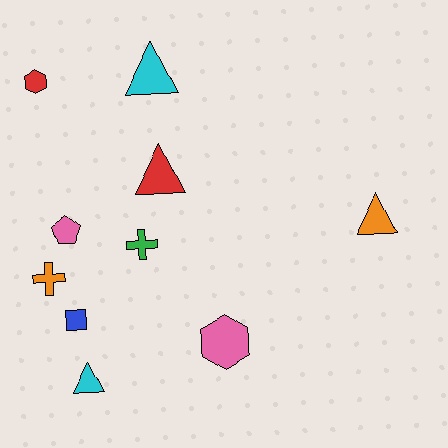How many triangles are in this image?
There are 4 triangles.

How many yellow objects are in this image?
There are no yellow objects.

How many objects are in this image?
There are 10 objects.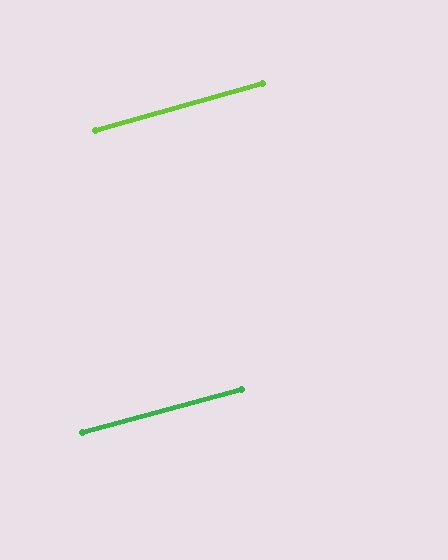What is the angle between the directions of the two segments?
Approximately 0 degrees.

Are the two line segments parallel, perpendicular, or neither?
Parallel — their directions differ by only 0.3°.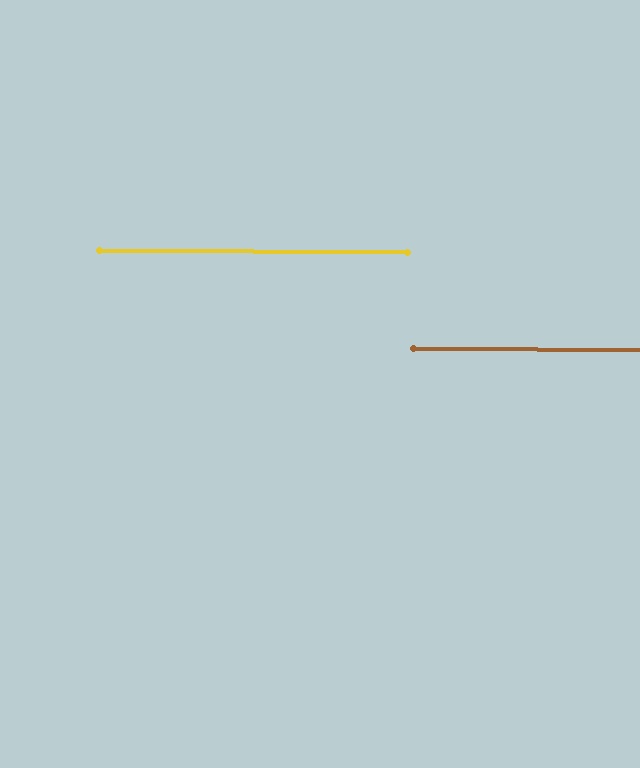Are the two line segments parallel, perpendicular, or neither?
Parallel — their directions differ by only 0.3°.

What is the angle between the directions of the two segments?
Approximately 0 degrees.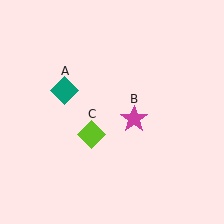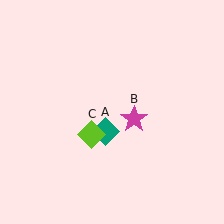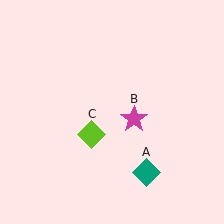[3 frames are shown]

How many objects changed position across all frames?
1 object changed position: teal diamond (object A).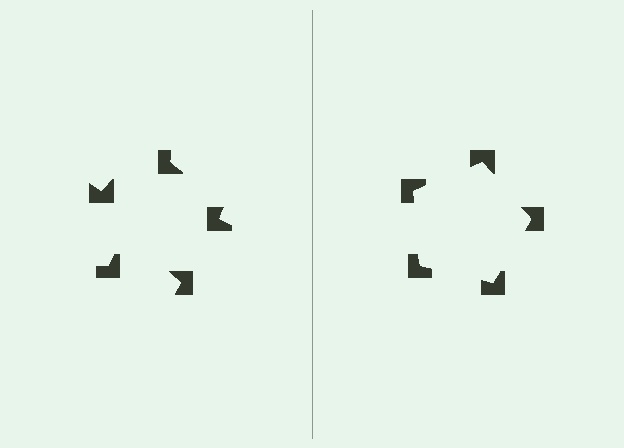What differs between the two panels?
The notched squares are positioned identically on both sides; only the wedge orientations differ. On the right they align to a pentagon; on the left they are misaligned.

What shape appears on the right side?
An illusory pentagon.